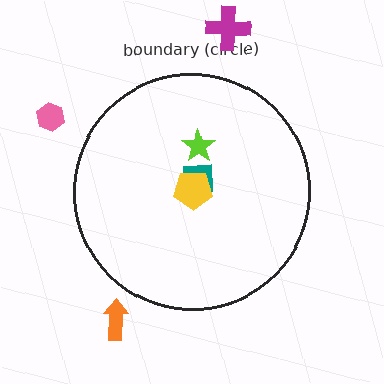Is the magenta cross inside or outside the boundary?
Outside.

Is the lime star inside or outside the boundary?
Inside.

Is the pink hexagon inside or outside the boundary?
Outside.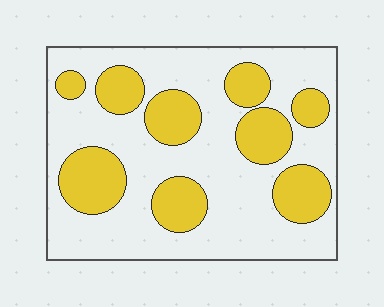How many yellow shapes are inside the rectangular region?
9.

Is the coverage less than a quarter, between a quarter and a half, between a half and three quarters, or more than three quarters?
Between a quarter and a half.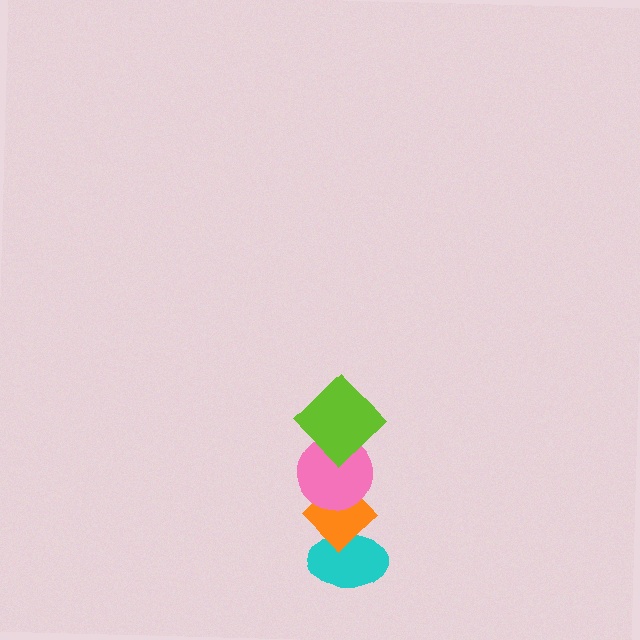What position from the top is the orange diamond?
The orange diamond is 3rd from the top.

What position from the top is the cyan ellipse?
The cyan ellipse is 4th from the top.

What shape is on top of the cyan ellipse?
The orange diamond is on top of the cyan ellipse.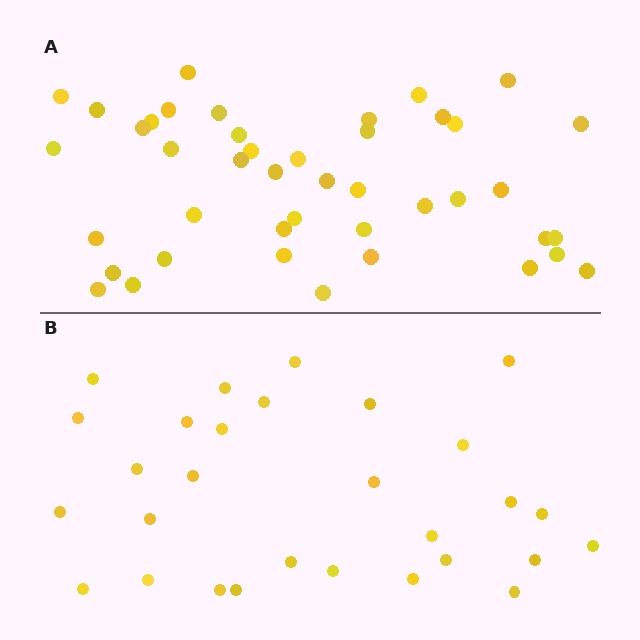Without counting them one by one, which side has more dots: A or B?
Region A (the top region) has more dots.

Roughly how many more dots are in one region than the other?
Region A has approximately 15 more dots than region B.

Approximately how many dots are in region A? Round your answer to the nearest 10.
About 40 dots. (The exact count is 43, which rounds to 40.)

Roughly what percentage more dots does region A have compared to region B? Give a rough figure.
About 50% more.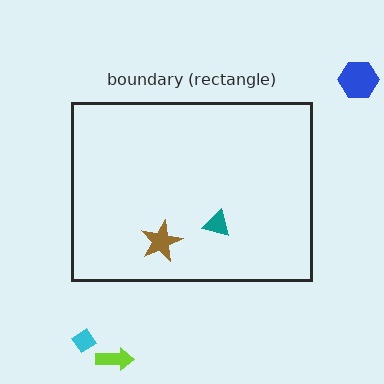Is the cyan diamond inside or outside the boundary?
Outside.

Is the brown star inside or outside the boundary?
Inside.